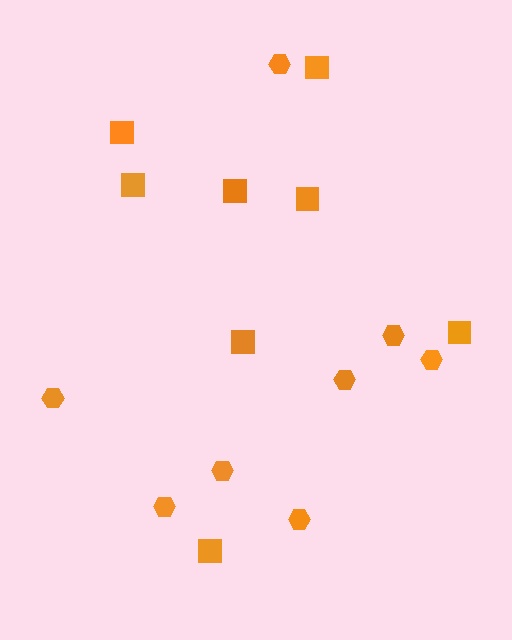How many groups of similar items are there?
There are 2 groups: one group of hexagons (8) and one group of squares (8).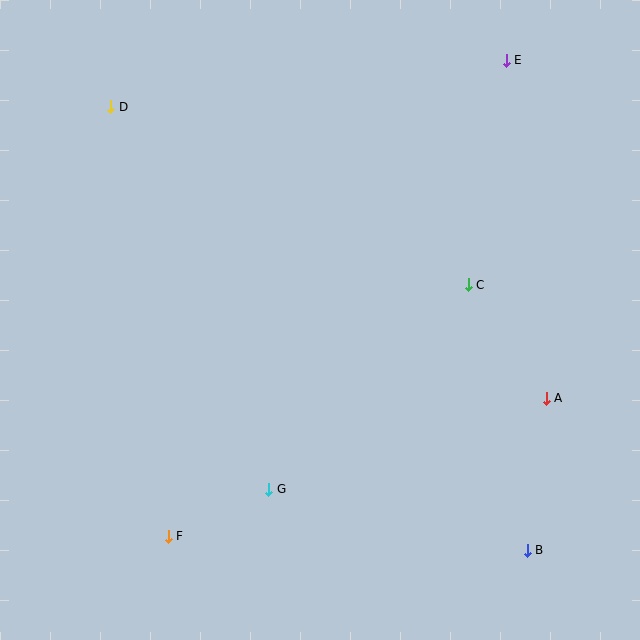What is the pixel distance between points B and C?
The distance between B and C is 272 pixels.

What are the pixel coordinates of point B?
Point B is at (527, 550).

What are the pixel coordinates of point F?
Point F is at (168, 537).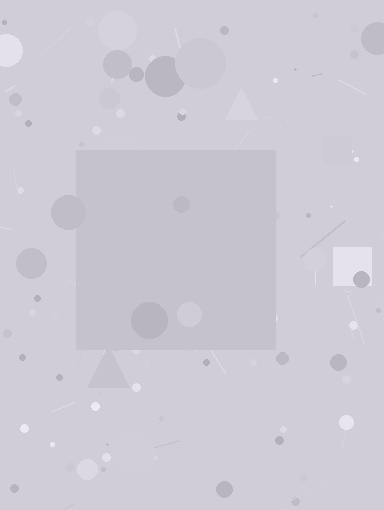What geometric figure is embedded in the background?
A square is embedded in the background.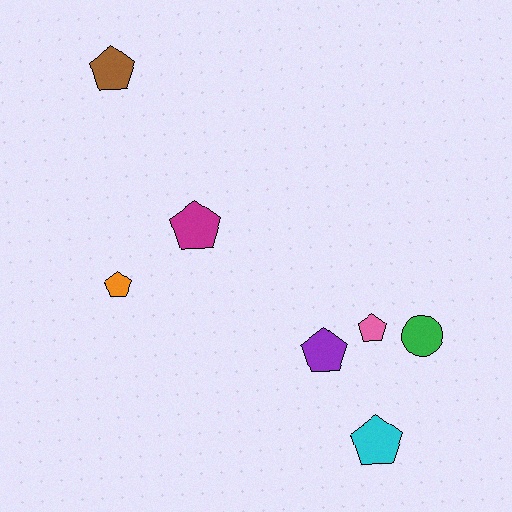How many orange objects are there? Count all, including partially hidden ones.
There is 1 orange object.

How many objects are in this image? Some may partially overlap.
There are 7 objects.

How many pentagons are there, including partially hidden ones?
There are 6 pentagons.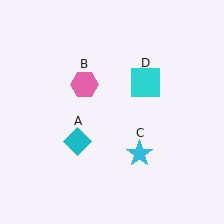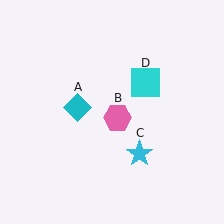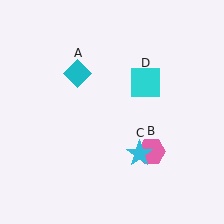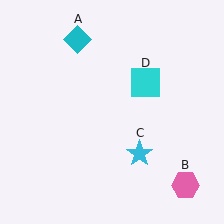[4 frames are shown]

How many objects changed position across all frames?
2 objects changed position: cyan diamond (object A), pink hexagon (object B).